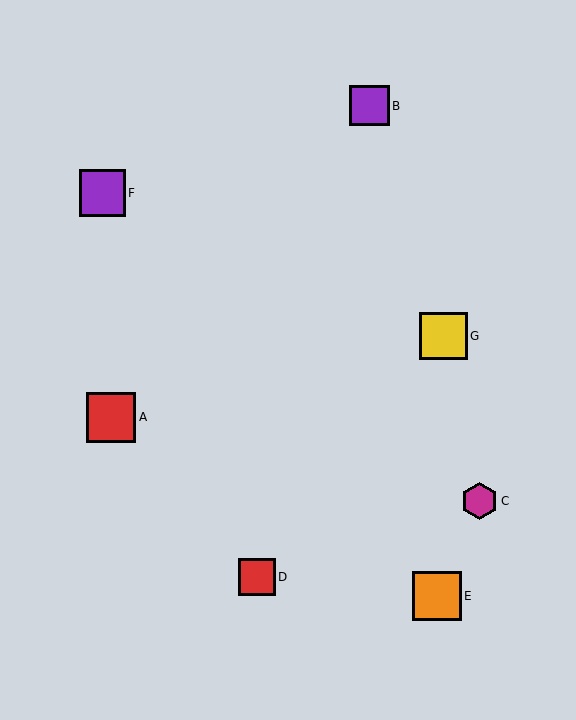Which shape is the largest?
The red square (labeled A) is the largest.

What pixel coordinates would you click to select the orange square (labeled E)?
Click at (437, 596) to select the orange square E.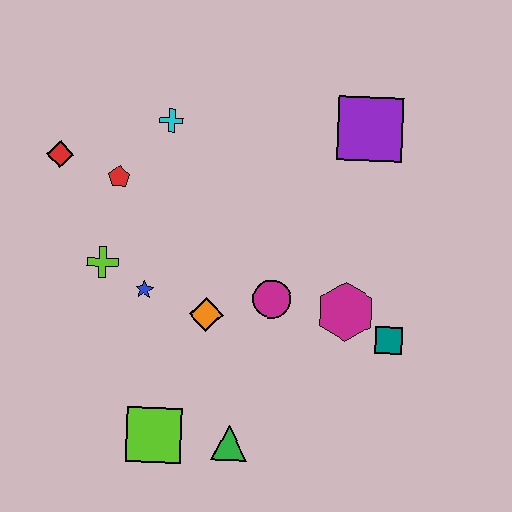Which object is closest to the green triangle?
The lime square is closest to the green triangle.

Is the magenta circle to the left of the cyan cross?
No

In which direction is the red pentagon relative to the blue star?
The red pentagon is above the blue star.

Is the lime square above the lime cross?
No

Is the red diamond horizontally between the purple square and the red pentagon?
No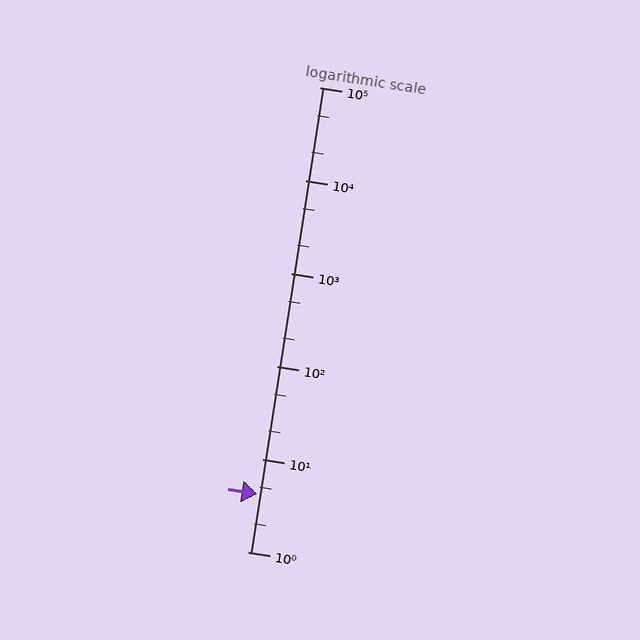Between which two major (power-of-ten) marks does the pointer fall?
The pointer is between 1 and 10.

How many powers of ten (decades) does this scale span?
The scale spans 5 decades, from 1 to 100000.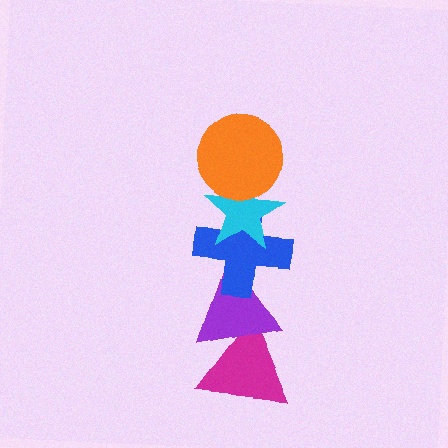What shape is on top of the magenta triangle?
The purple triangle is on top of the magenta triangle.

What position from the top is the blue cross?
The blue cross is 3rd from the top.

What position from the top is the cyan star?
The cyan star is 2nd from the top.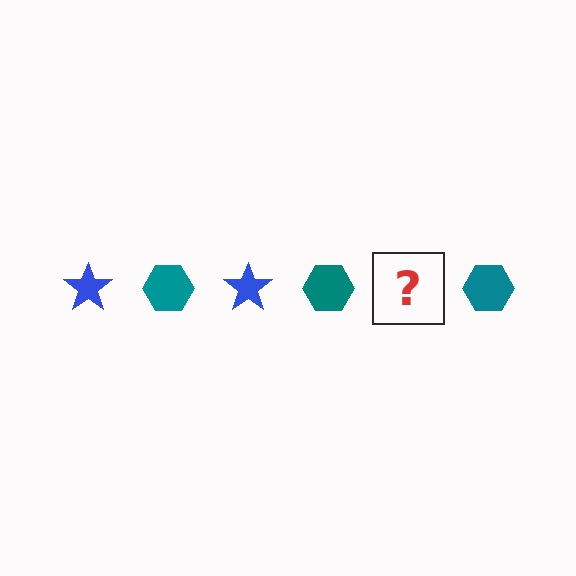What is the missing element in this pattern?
The missing element is a blue star.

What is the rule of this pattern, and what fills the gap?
The rule is that the pattern alternates between blue star and teal hexagon. The gap should be filled with a blue star.